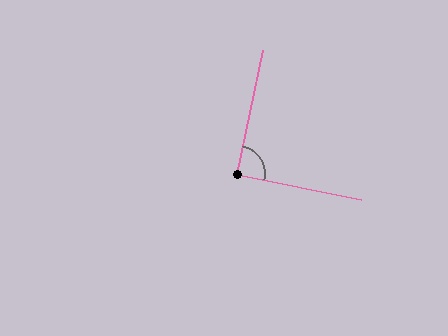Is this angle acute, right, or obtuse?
It is approximately a right angle.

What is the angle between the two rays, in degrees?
Approximately 90 degrees.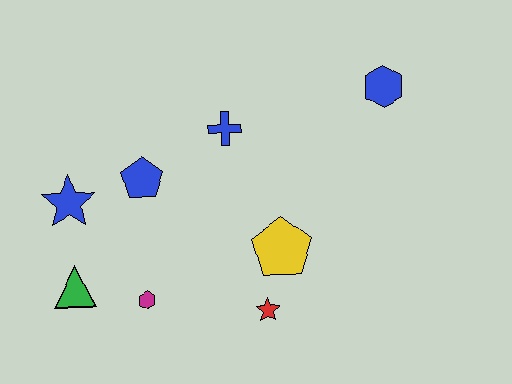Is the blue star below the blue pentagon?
Yes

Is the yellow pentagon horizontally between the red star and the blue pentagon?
No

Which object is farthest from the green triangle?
The blue hexagon is farthest from the green triangle.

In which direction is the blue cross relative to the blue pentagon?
The blue cross is to the right of the blue pentagon.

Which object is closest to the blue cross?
The blue pentagon is closest to the blue cross.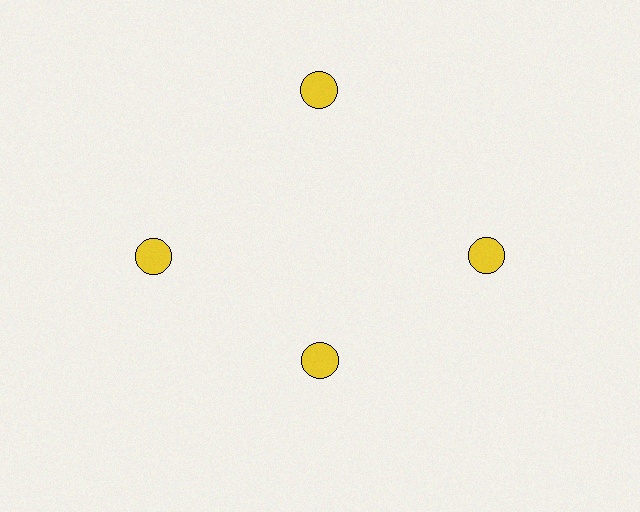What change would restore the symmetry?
The symmetry would be restored by moving it outward, back onto the ring so that all 4 circles sit at equal angles and equal distance from the center.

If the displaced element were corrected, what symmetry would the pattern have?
It would have 4-fold rotational symmetry — the pattern would map onto itself every 90 degrees.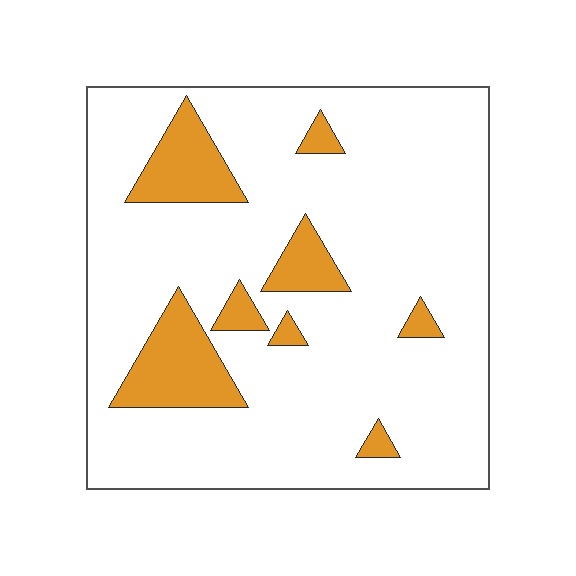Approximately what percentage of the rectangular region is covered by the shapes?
Approximately 15%.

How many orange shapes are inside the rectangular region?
8.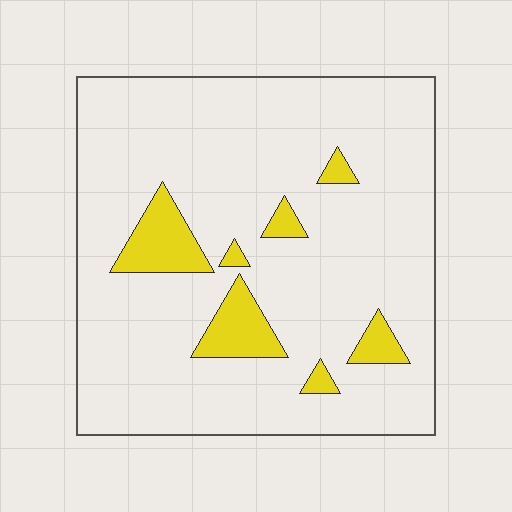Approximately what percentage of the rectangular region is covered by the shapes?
Approximately 10%.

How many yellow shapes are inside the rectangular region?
7.